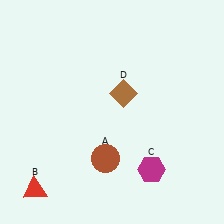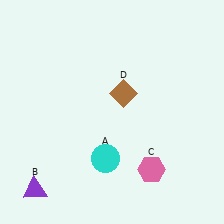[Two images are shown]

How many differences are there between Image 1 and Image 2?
There are 3 differences between the two images.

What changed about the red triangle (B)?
In Image 1, B is red. In Image 2, it changed to purple.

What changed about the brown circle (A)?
In Image 1, A is brown. In Image 2, it changed to cyan.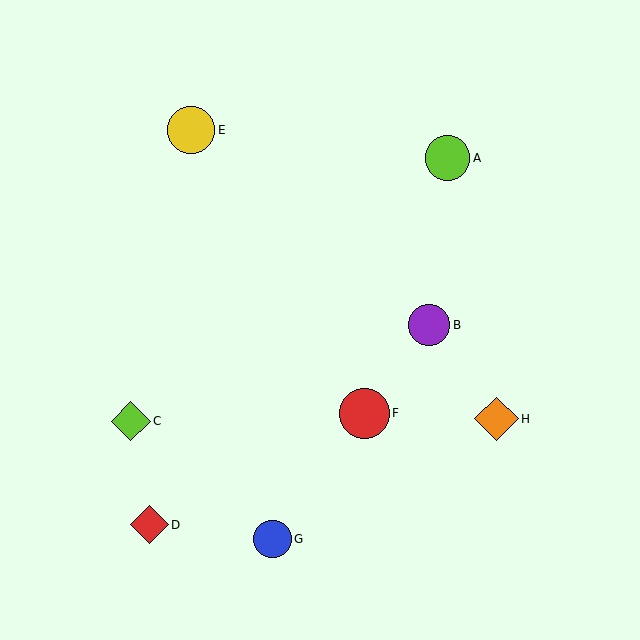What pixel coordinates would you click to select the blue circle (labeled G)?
Click at (273, 539) to select the blue circle G.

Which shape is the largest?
The red circle (labeled F) is the largest.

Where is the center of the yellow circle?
The center of the yellow circle is at (191, 130).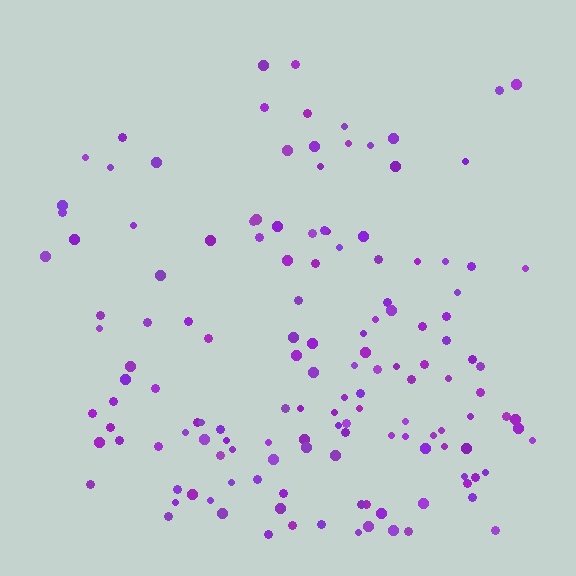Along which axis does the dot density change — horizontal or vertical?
Vertical.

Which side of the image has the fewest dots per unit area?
The top.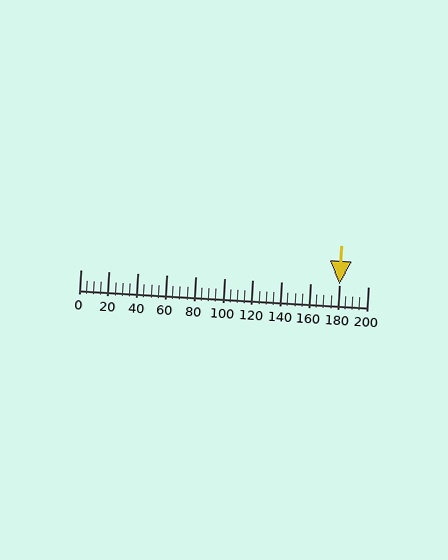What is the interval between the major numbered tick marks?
The major tick marks are spaced 20 units apart.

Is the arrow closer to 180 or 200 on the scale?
The arrow is closer to 180.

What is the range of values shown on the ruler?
The ruler shows values from 0 to 200.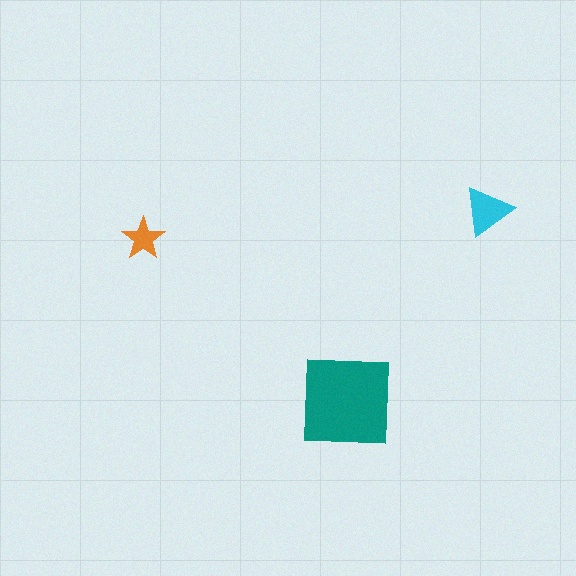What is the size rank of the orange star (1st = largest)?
3rd.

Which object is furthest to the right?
The cyan triangle is rightmost.